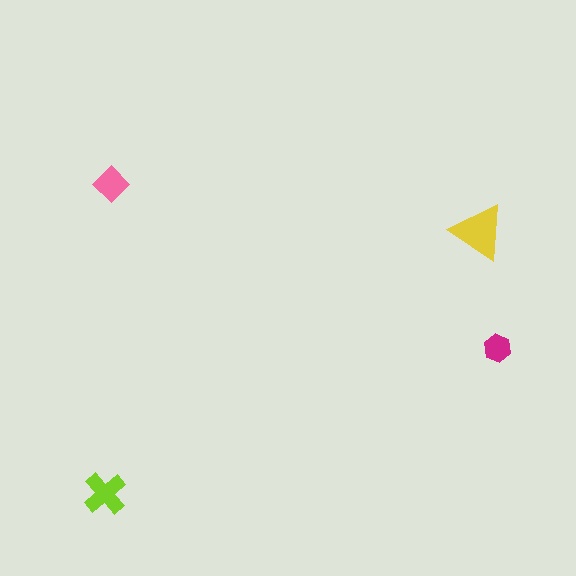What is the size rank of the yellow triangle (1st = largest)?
1st.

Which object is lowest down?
The lime cross is bottommost.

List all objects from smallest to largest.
The magenta hexagon, the pink diamond, the lime cross, the yellow triangle.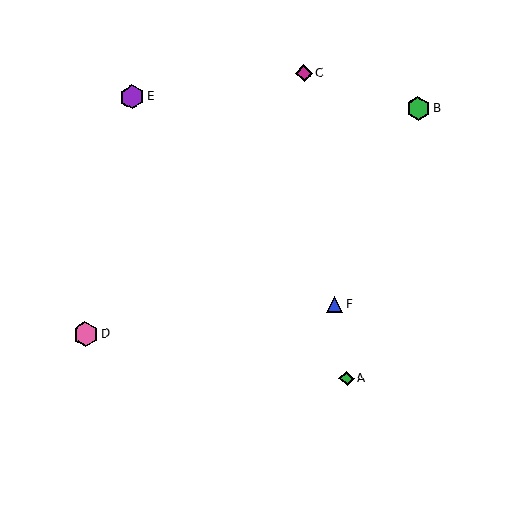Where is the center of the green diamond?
The center of the green diamond is at (347, 378).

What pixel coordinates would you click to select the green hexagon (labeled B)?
Click at (418, 109) to select the green hexagon B.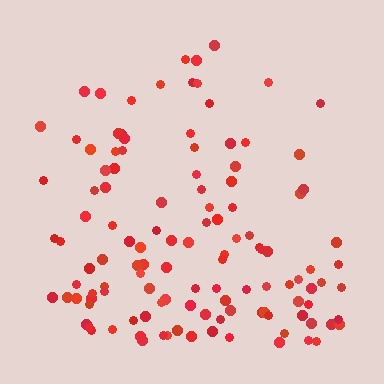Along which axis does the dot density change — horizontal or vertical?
Vertical.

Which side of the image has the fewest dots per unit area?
The top.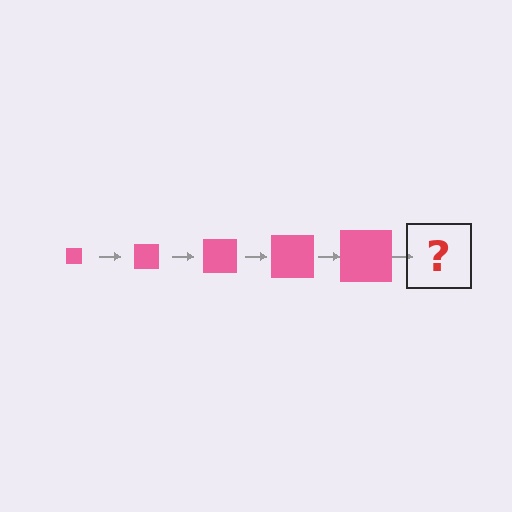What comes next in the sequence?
The next element should be a pink square, larger than the previous one.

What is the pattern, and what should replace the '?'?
The pattern is that the square gets progressively larger each step. The '?' should be a pink square, larger than the previous one.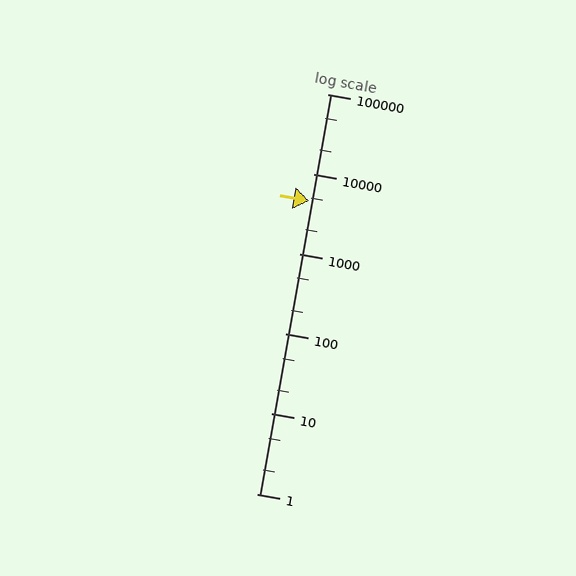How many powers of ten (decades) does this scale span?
The scale spans 5 decades, from 1 to 100000.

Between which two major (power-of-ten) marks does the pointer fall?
The pointer is between 1000 and 10000.